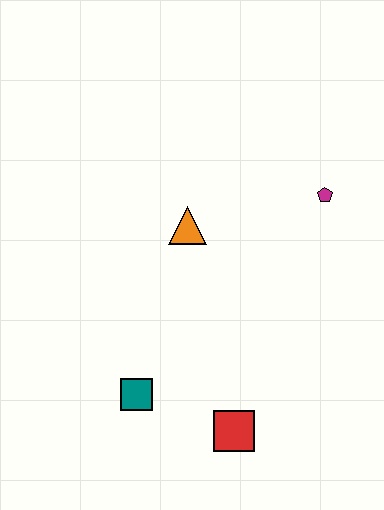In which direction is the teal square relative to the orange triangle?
The teal square is below the orange triangle.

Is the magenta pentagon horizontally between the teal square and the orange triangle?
No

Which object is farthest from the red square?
The magenta pentagon is farthest from the red square.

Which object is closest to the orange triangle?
The magenta pentagon is closest to the orange triangle.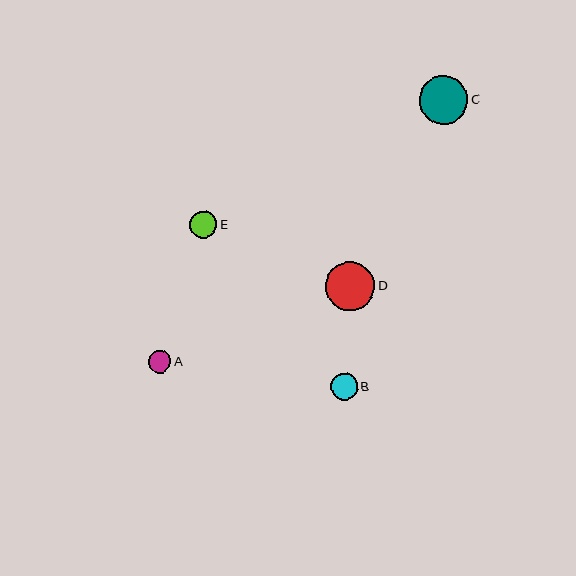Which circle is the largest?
Circle D is the largest with a size of approximately 49 pixels.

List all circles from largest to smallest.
From largest to smallest: D, C, E, B, A.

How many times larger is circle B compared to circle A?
Circle B is approximately 1.2 times the size of circle A.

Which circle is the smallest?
Circle A is the smallest with a size of approximately 22 pixels.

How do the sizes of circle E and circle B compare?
Circle E and circle B are approximately the same size.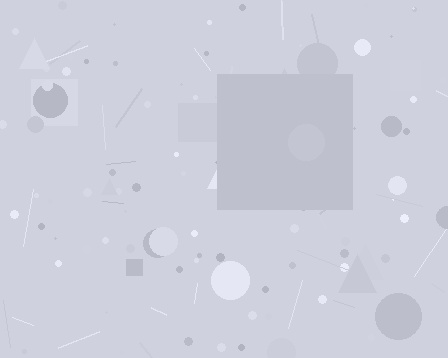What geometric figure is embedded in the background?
A square is embedded in the background.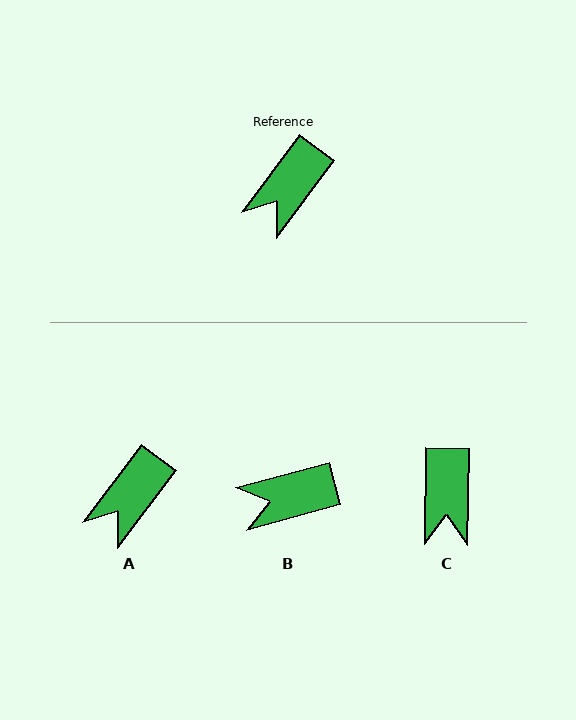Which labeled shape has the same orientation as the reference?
A.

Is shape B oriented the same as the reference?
No, it is off by about 38 degrees.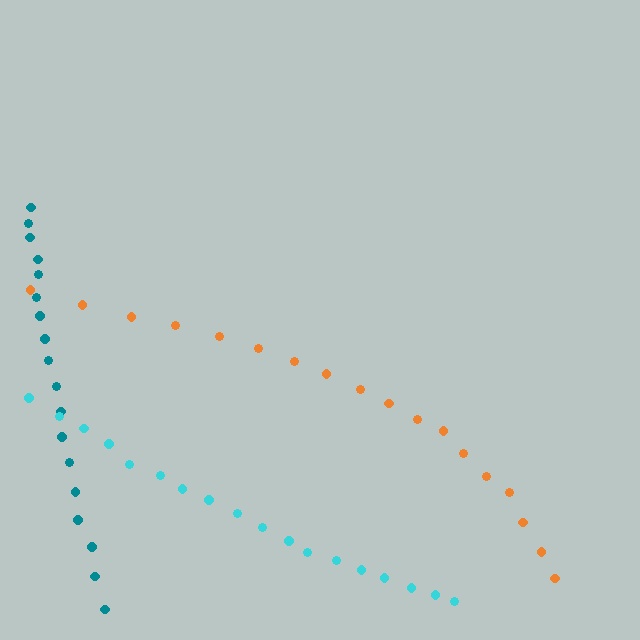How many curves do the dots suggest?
There are 3 distinct paths.